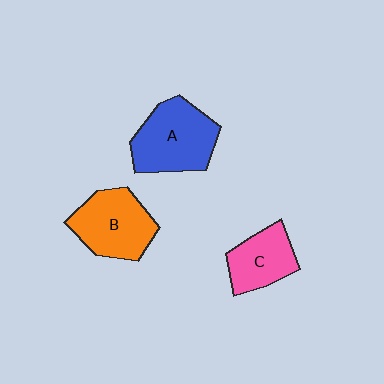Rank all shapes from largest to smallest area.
From largest to smallest: A (blue), B (orange), C (pink).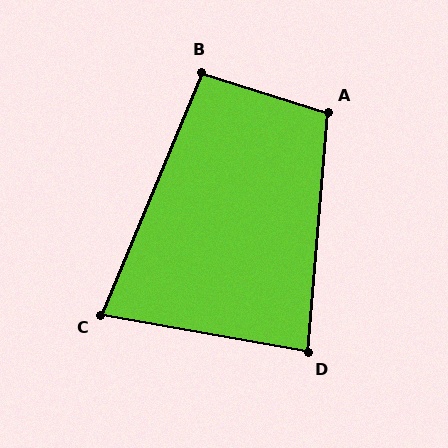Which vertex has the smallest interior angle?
C, at approximately 77 degrees.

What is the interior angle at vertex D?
Approximately 85 degrees (acute).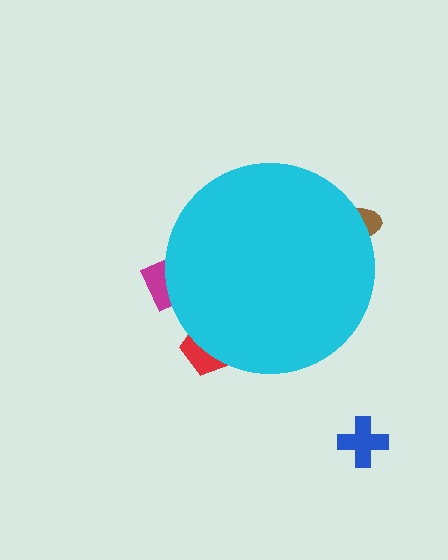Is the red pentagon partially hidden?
Yes, the red pentagon is partially hidden behind the cyan circle.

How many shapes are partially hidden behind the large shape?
3 shapes are partially hidden.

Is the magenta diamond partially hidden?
Yes, the magenta diamond is partially hidden behind the cyan circle.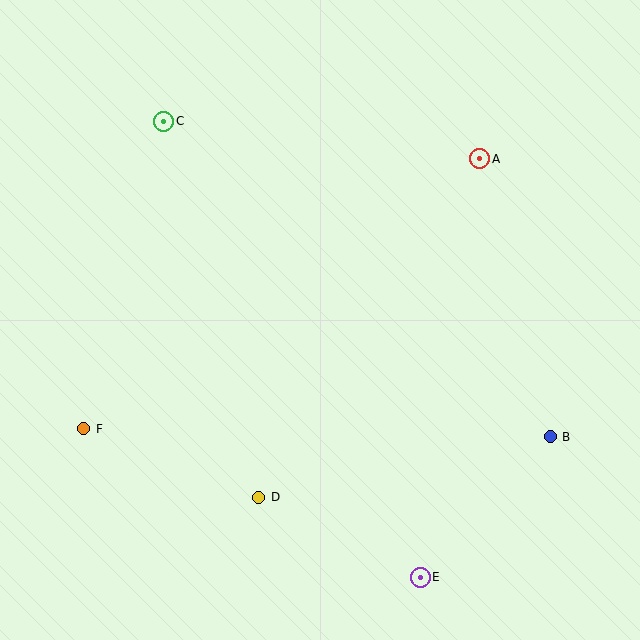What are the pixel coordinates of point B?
Point B is at (550, 437).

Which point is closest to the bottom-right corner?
Point B is closest to the bottom-right corner.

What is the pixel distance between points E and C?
The distance between E and C is 523 pixels.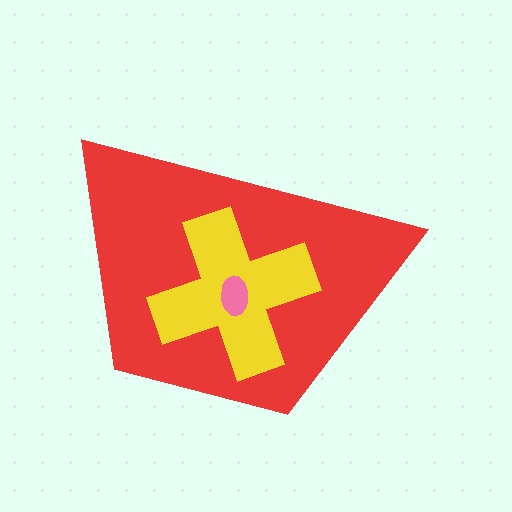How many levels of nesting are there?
3.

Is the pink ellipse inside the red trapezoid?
Yes.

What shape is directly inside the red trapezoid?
The yellow cross.